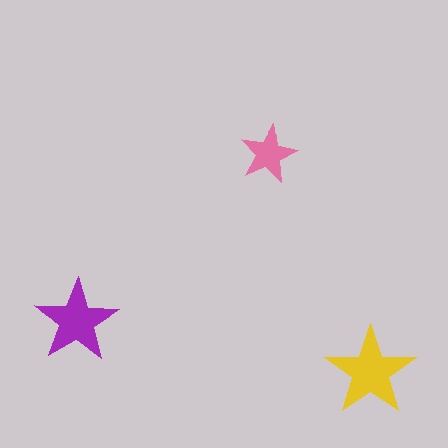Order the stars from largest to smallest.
the yellow one, the purple one, the pink one.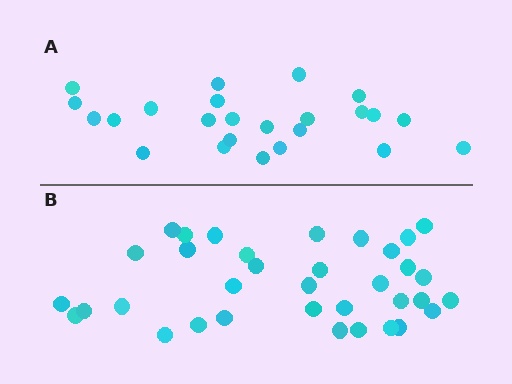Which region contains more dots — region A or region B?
Region B (the bottom region) has more dots.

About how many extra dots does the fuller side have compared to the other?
Region B has roughly 12 or so more dots than region A.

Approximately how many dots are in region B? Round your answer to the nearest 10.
About 40 dots. (The exact count is 35, which rounds to 40.)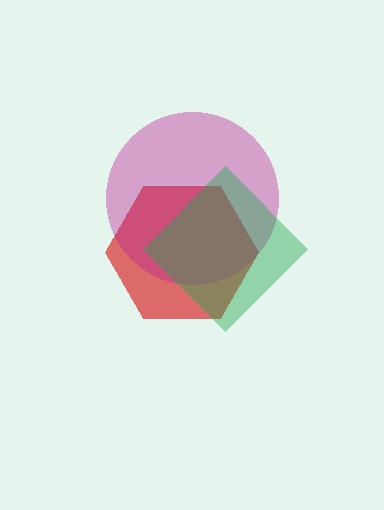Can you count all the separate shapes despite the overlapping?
Yes, there are 3 separate shapes.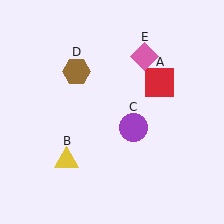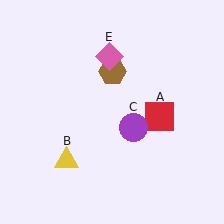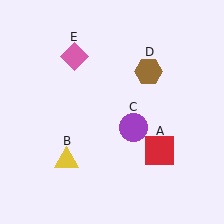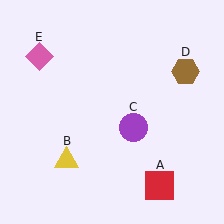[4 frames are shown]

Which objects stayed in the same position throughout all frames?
Yellow triangle (object B) and purple circle (object C) remained stationary.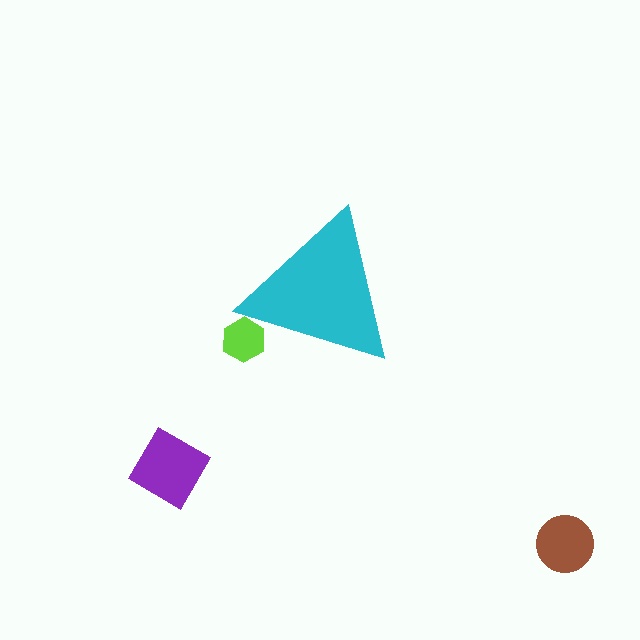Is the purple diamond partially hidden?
No, the purple diamond is fully visible.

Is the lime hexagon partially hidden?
Yes, the lime hexagon is partially hidden behind the cyan triangle.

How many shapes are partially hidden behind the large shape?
1 shape is partially hidden.